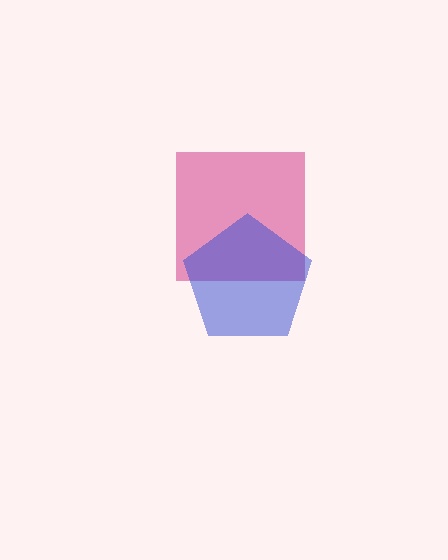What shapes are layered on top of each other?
The layered shapes are: a pink square, a blue pentagon.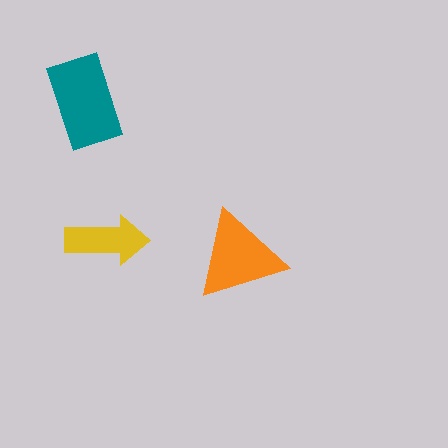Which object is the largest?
The teal rectangle.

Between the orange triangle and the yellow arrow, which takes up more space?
The orange triangle.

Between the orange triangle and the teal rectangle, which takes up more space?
The teal rectangle.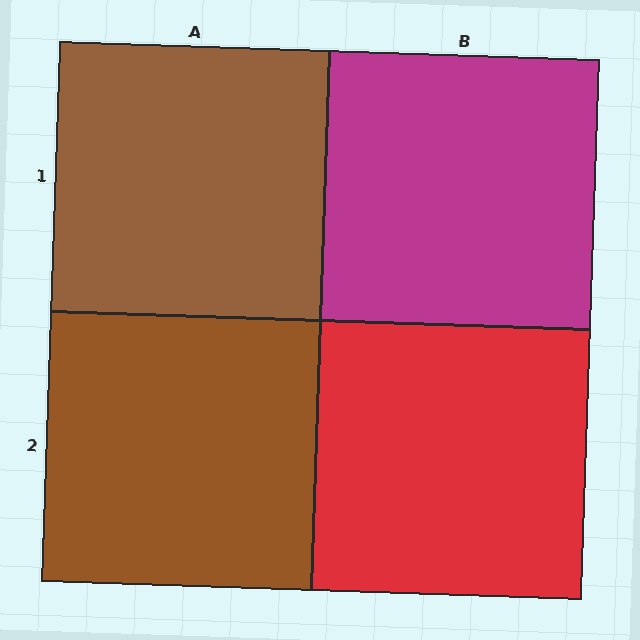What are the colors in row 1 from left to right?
Brown, magenta.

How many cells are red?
1 cell is red.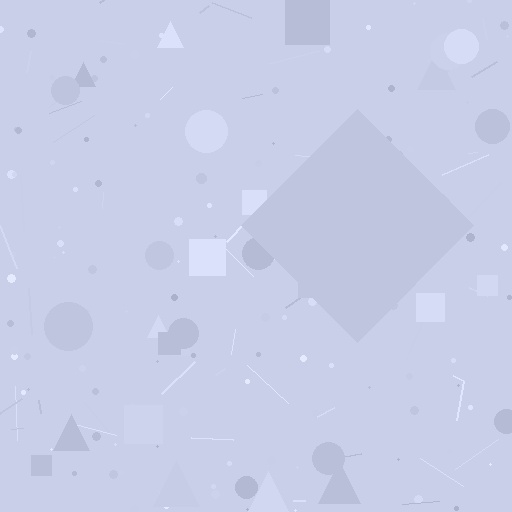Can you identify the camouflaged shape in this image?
The camouflaged shape is a diamond.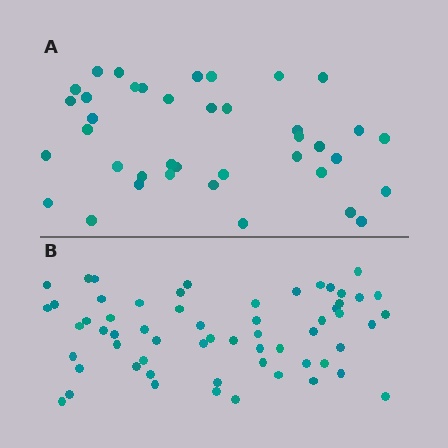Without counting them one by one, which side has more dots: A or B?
Region B (the bottom region) has more dots.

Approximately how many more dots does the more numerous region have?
Region B has approximately 20 more dots than region A.